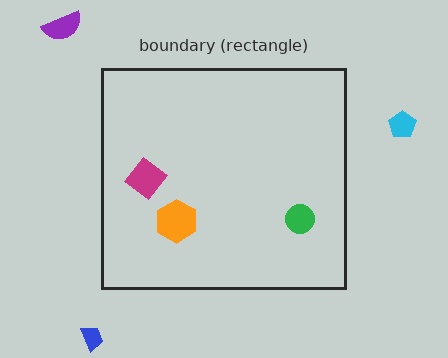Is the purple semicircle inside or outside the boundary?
Outside.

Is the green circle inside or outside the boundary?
Inside.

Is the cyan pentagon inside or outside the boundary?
Outside.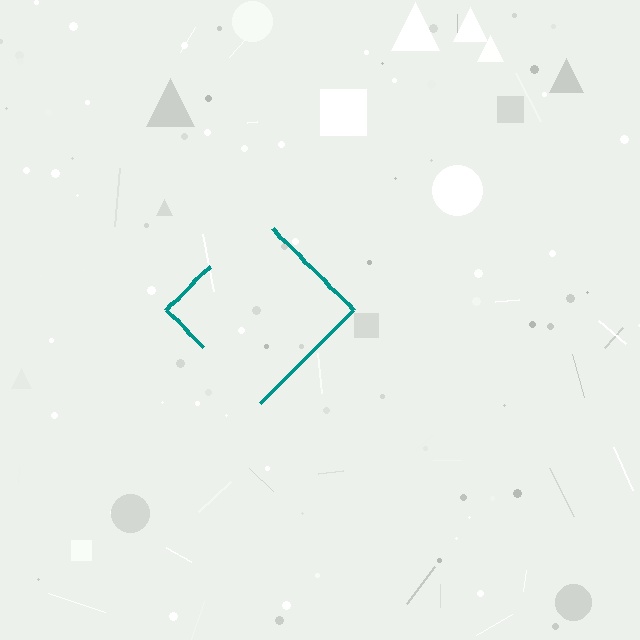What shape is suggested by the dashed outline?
The dashed outline suggests a diamond.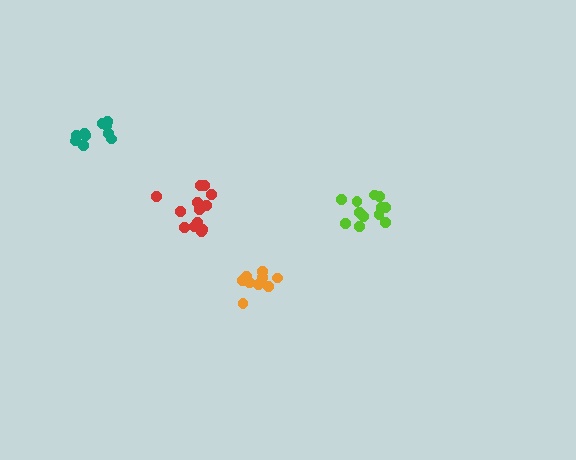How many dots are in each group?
Group 1: 9 dots, Group 2: 10 dots, Group 3: 12 dots, Group 4: 13 dots (44 total).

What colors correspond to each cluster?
The clusters are colored: orange, teal, lime, red.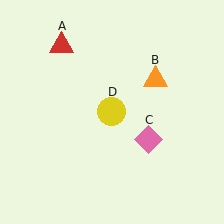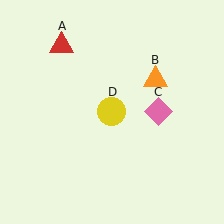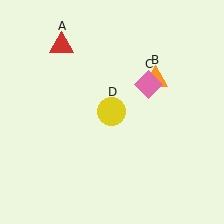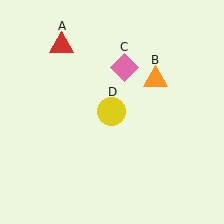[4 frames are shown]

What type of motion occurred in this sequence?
The pink diamond (object C) rotated counterclockwise around the center of the scene.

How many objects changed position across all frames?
1 object changed position: pink diamond (object C).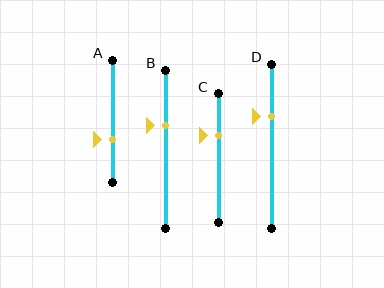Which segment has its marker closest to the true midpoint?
Segment A has its marker closest to the true midpoint.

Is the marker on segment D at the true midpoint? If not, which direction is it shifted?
No, the marker on segment D is shifted upward by about 18% of the segment length.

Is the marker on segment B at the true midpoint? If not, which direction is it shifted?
No, the marker on segment B is shifted upward by about 15% of the segment length.